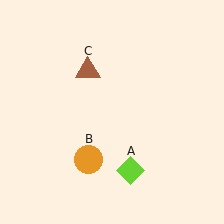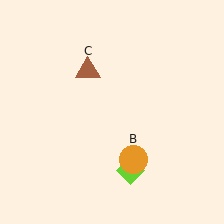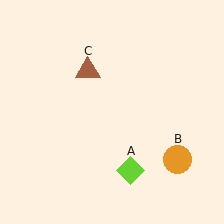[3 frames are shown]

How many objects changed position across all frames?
1 object changed position: orange circle (object B).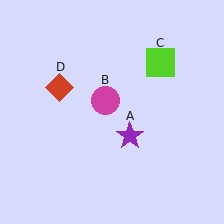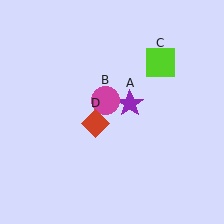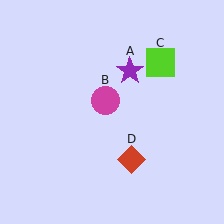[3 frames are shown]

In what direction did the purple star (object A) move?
The purple star (object A) moved up.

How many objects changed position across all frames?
2 objects changed position: purple star (object A), red diamond (object D).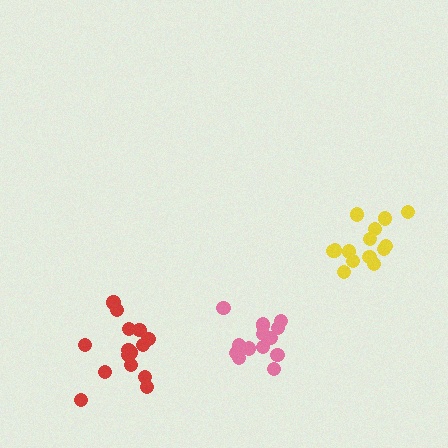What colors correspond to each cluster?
The clusters are colored: yellow, red, pink.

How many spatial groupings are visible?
There are 3 spatial groupings.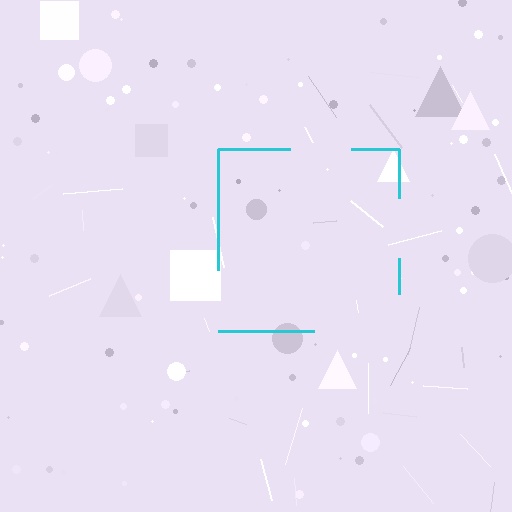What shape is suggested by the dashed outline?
The dashed outline suggests a square.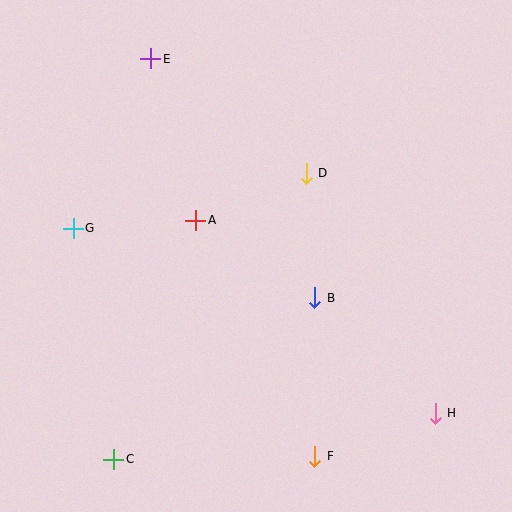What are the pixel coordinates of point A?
Point A is at (196, 220).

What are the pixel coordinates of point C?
Point C is at (114, 459).